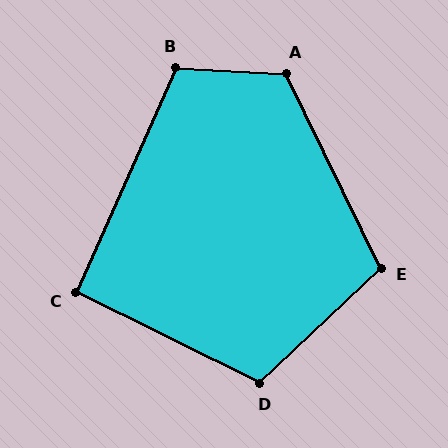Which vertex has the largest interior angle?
A, at approximately 119 degrees.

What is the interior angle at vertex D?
Approximately 110 degrees (obtuse).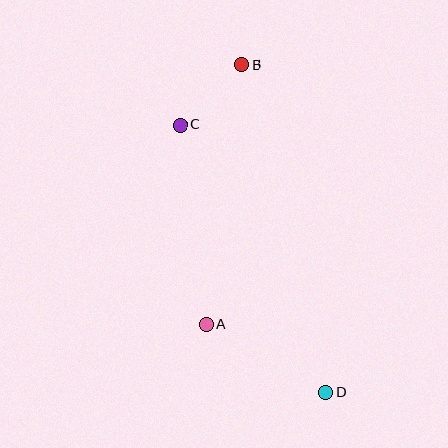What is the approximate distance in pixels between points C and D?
The distance between C and D is approximately 305 pixels.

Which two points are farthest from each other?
Points B and D are farthest from each other.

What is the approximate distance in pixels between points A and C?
The distance between A and C is approximately 201 pixels.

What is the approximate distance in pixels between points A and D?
The distance between A and D is approximately 138 pixels.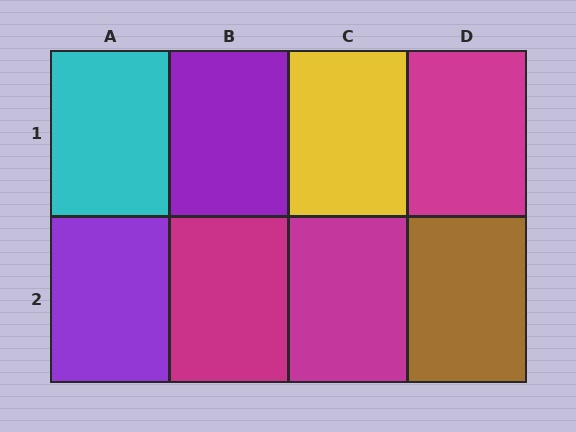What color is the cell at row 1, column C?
Yellow.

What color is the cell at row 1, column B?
Purple.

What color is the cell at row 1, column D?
Magenta.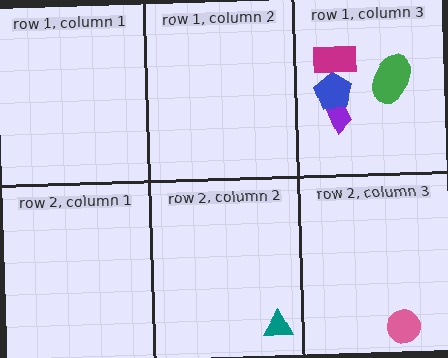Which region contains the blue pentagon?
The row 1, column 3 region.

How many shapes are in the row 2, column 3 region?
1.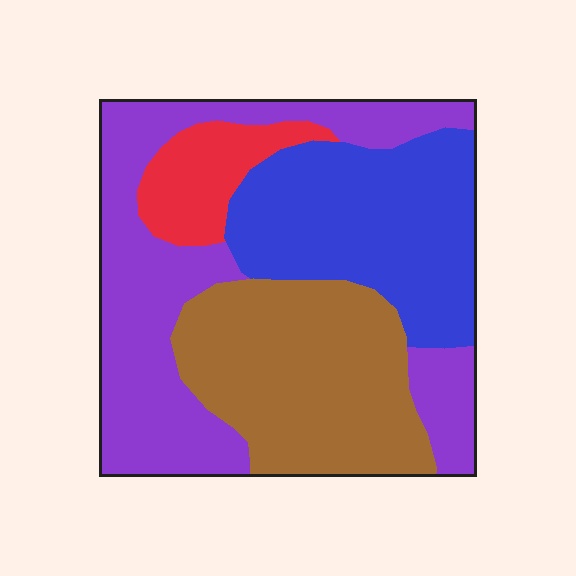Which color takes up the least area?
Red, at roughly 10%.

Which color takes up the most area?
Purple, at roughly 35%.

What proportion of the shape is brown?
Brown covers around 30% of the shape.